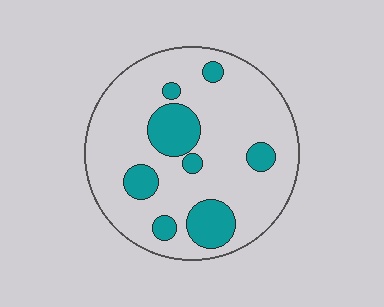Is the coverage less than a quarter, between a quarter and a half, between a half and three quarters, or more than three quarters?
Less than a quarter.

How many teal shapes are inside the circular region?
8.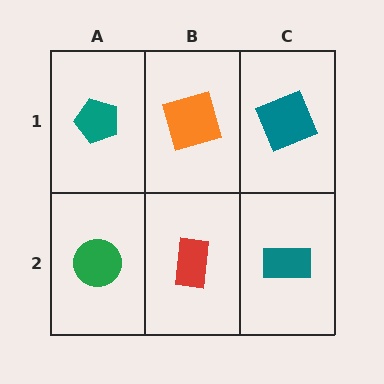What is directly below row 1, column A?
A green circle.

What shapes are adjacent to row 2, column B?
An orange square (row 1, column B), a green circle (row 2, column A), a teal rectangle (row 2, column C).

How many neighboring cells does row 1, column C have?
2.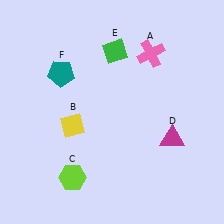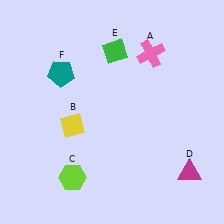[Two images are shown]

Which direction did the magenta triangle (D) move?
The magenta triangle (D) moved down.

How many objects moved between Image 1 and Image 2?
1 object moved between the two images.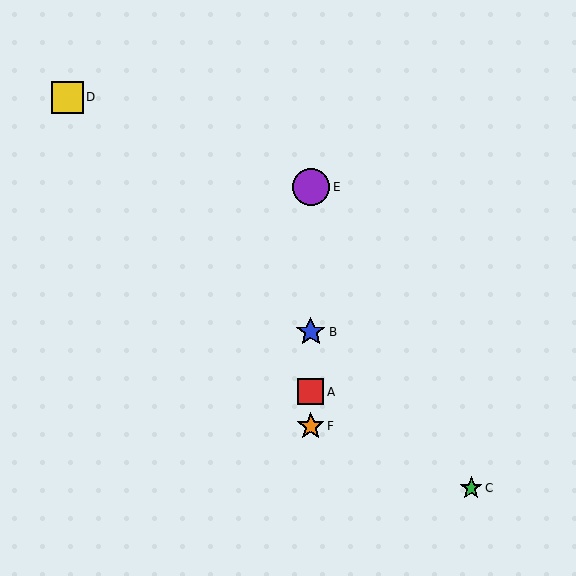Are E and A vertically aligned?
Yes, both are at x≈311.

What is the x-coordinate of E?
Object E is at x≈311.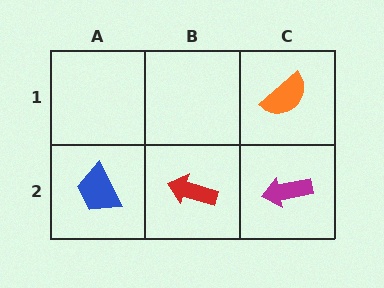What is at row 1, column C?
An orange semicircle.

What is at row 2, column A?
A blue trapezoid.